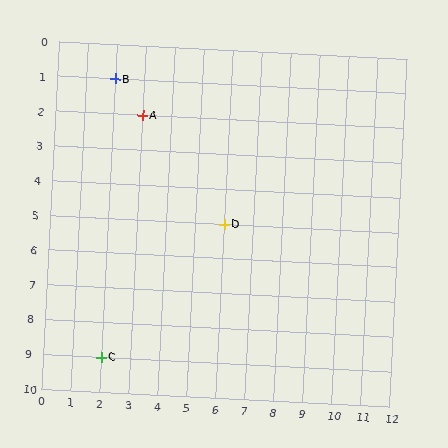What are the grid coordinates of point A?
Point A is at grid coordinates (3, 2).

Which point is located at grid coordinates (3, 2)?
Point A is at (3, 2).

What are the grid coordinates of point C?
Point C is at grid coordinates (2, 9).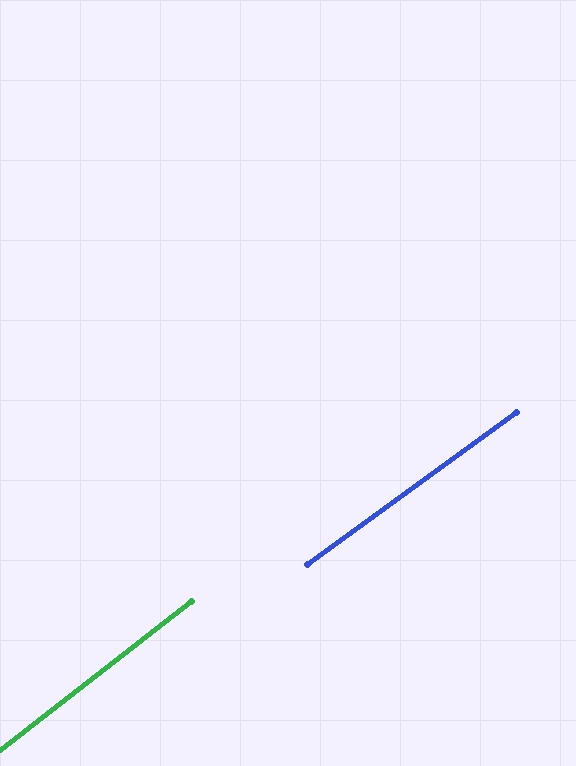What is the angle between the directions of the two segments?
Approximately 2 degrees.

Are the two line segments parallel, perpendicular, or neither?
Parallel — their directions differ by only 1.6°.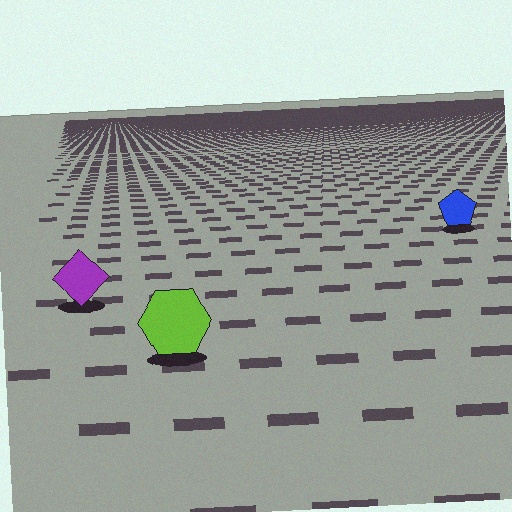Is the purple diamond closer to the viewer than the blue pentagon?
Yes. The purple diamond is closer — you can tell from the texture gradient: the ground texture is coarser near it.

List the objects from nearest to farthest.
From nearest to farthest: the lime hexagon, the purple diamond, the blue pentagon.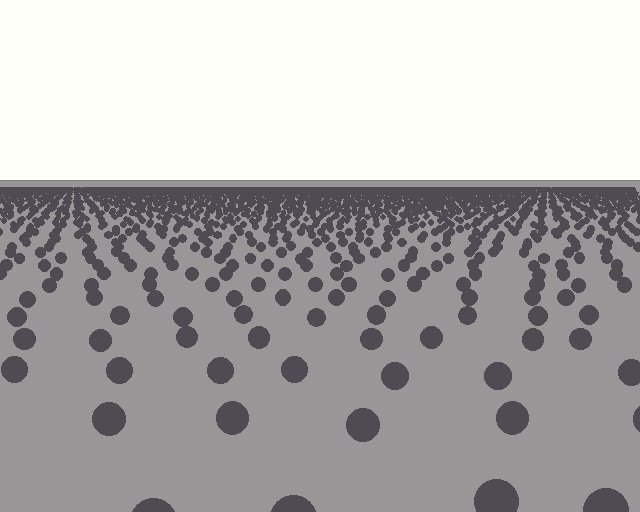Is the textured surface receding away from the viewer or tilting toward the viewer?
The surface is receding away from the viewer. Texture elements get smaller and denser toward the top.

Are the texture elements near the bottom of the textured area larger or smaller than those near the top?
Larger. Near the bottom, elements are closer to the viewer and appear at a bigger on-screen size.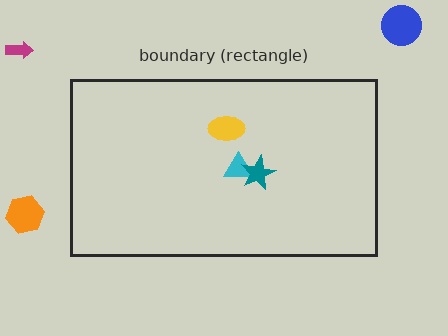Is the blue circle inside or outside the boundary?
Outside.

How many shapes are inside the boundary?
3 inside, 3 outside.